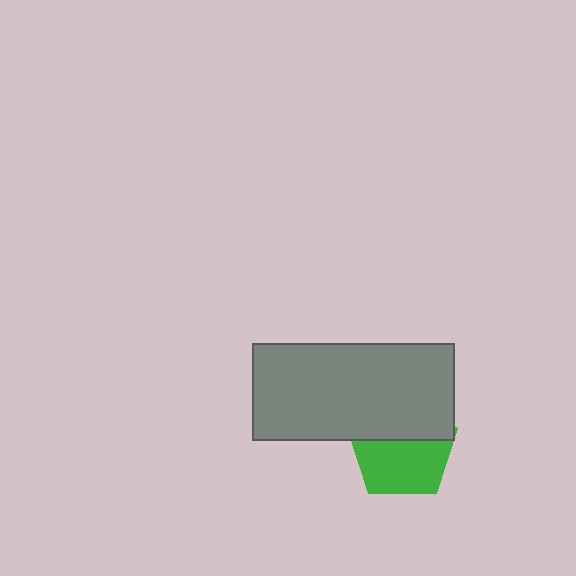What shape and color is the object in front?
The object in front is a gray rectangle.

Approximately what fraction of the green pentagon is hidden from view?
Roughly 45% of the green pentagon is hidden behind the gray rectangle.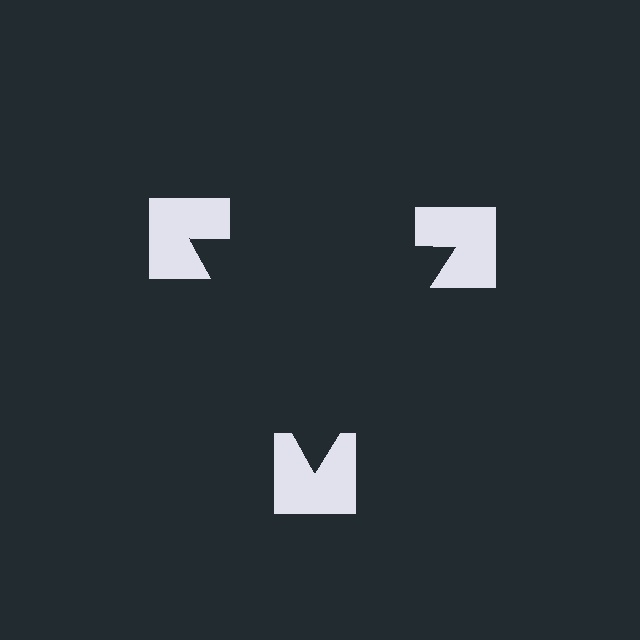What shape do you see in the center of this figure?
An illusory triangle — its edges are inferred from the aligned wedge cuts in the notched squares, not physically drawn.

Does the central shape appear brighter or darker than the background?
It typically appears slightly darker than the background, even though no actual brightness change is drawn.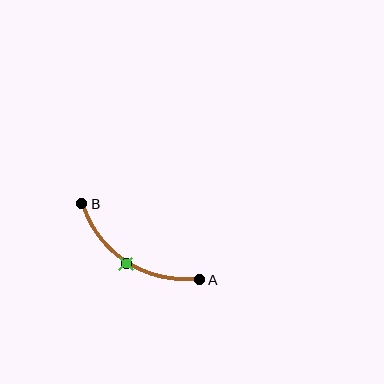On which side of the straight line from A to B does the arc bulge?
The arc bulges below the straight line connecting A and B.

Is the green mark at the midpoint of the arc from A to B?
Yes. The green mark lies on the arc at equal arc-length from both A and B — it is the arc midpoint.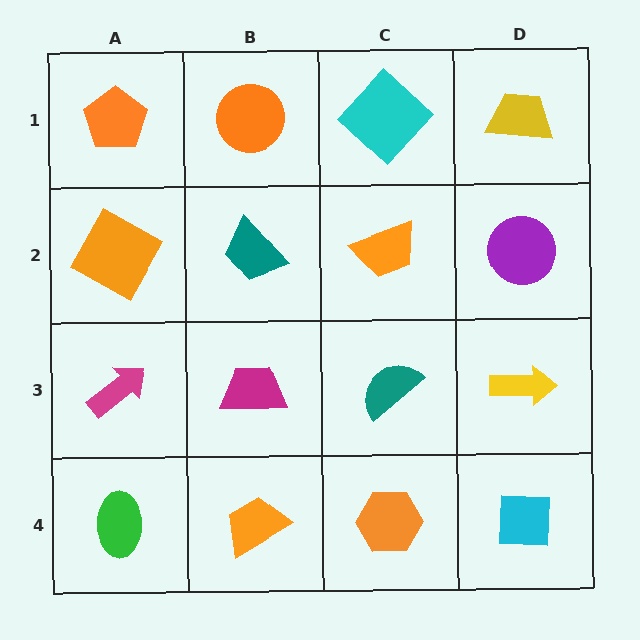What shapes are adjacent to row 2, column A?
An orange pentagon (row 1, column A), a magenta arrow (row 3, column A), a teal trapezoid (row 2, column B).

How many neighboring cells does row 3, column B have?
4.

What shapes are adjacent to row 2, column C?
A cyan diamond (row 1, column C), a teal semicircle (row 3, column C), a teal trapezoid (row 2, column B), a purple circle (row 2, column D).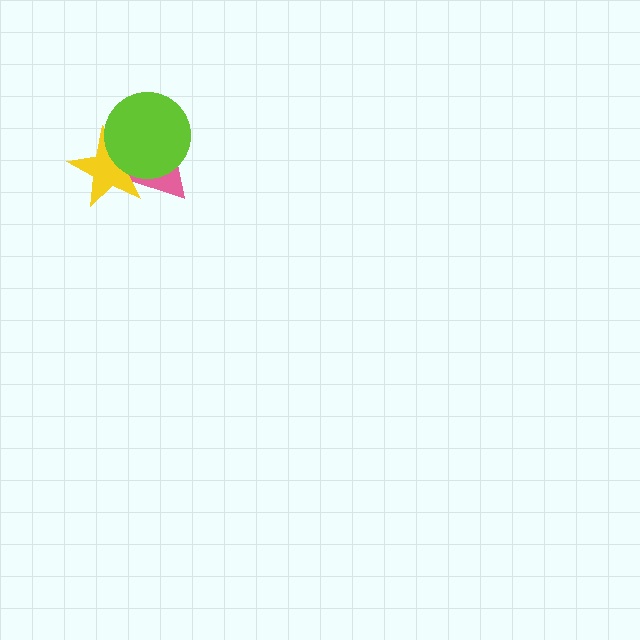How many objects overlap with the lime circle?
2 objects overlap with the lime circle.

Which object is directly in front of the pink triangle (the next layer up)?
The yellow star is directly in front of the pink triangle.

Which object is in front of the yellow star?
The lime circle is in front of the yellow star.